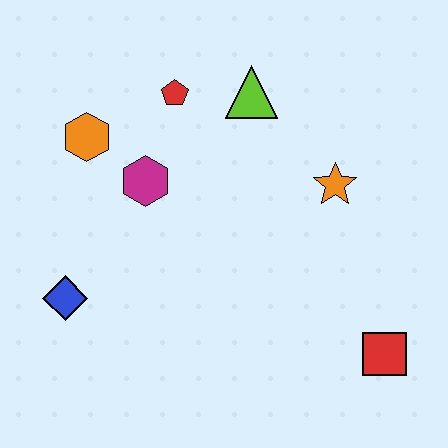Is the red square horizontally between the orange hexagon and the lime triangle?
No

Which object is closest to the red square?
The orange star is closest to the red square.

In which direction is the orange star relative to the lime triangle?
The orange star is below the lime triangle.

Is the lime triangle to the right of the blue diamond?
Yes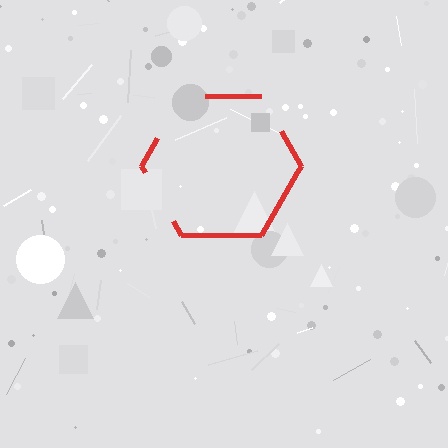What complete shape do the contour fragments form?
The contour fragments form a hexagon.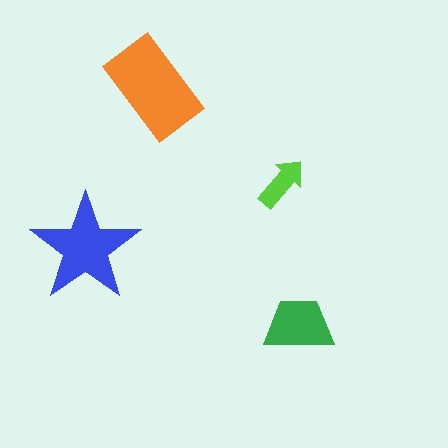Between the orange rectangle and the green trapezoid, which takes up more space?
The orange rectangle.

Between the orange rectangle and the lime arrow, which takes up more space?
The orange rectangle.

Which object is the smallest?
The lime arrow.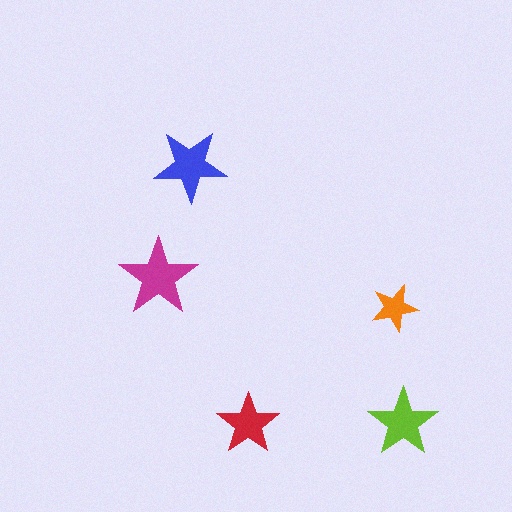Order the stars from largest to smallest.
the magenta one, the blue one, the lime one, the red one, the orange one.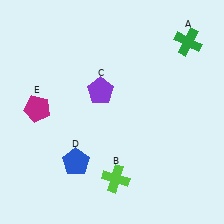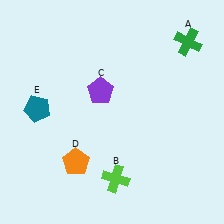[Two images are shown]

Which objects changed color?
D changed from blue to orange. E changed from magenta to teal.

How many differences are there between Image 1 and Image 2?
There are 2 differences between the two images.